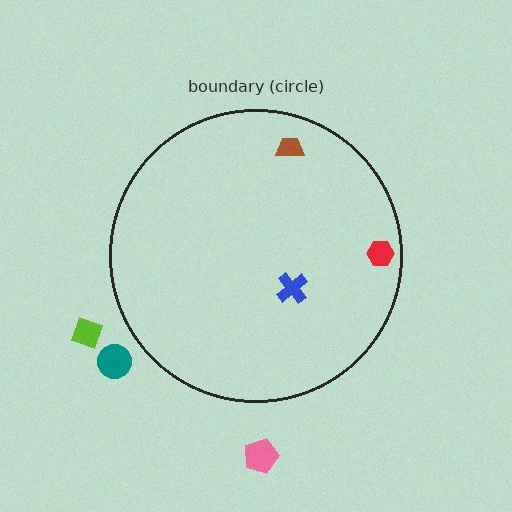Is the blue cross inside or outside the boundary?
Inside.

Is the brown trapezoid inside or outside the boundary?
Inside.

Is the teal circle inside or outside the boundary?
Outside.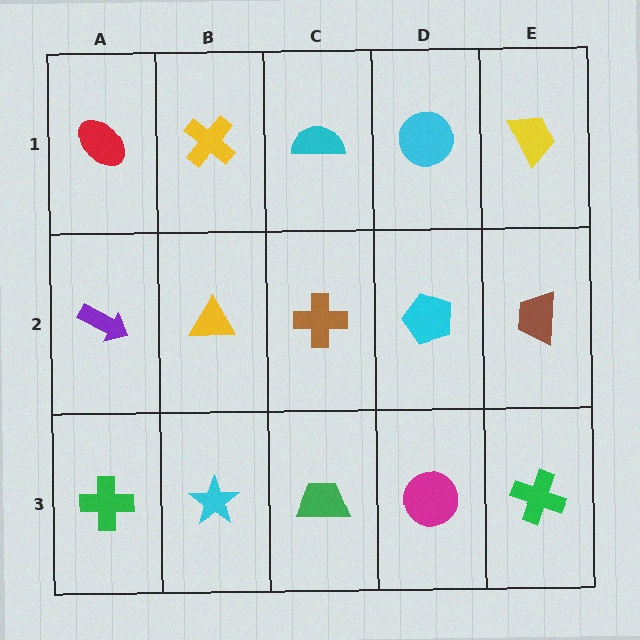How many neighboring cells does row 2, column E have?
3.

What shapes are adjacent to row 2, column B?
A yellow cross (row 1, column B), a cyan star (row 3, column B), a purple arrow (row 2, column A), a brown cross (row 2, column C).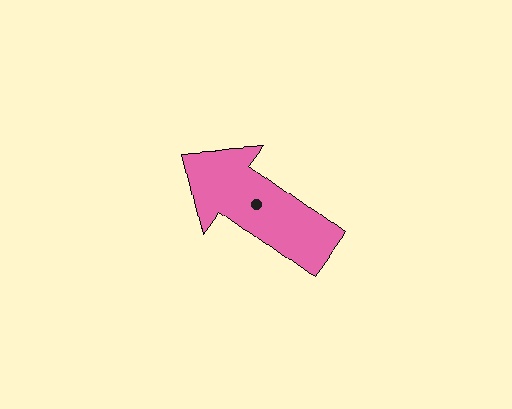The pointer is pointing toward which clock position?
Roughly 10 o'clock.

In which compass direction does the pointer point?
Northwest.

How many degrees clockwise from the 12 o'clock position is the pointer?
Approximately 306 degrees.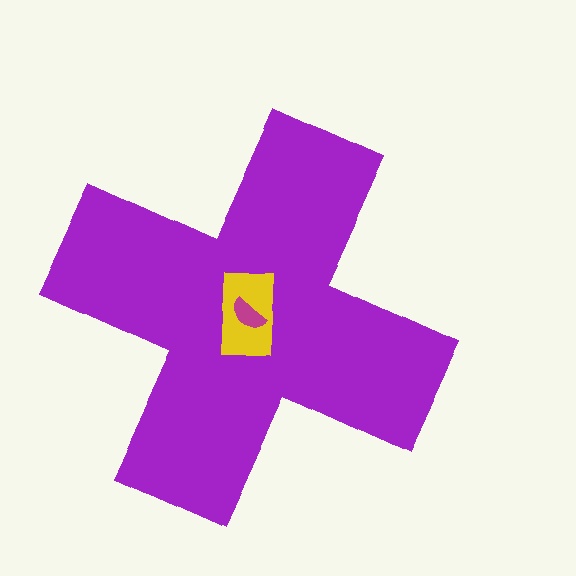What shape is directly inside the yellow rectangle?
The magenta semicircle.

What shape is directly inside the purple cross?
The yellow rectangle.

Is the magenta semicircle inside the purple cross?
Yes.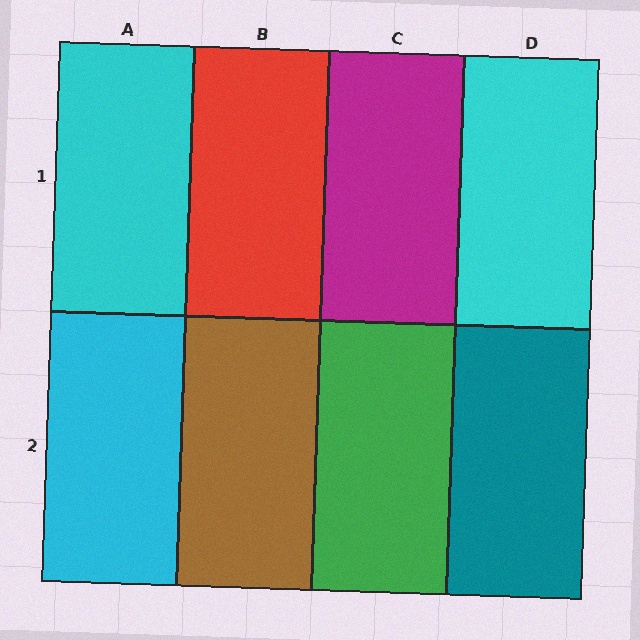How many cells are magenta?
1 cell is magenta.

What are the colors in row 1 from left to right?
Cyan, red, magenta, cyan.